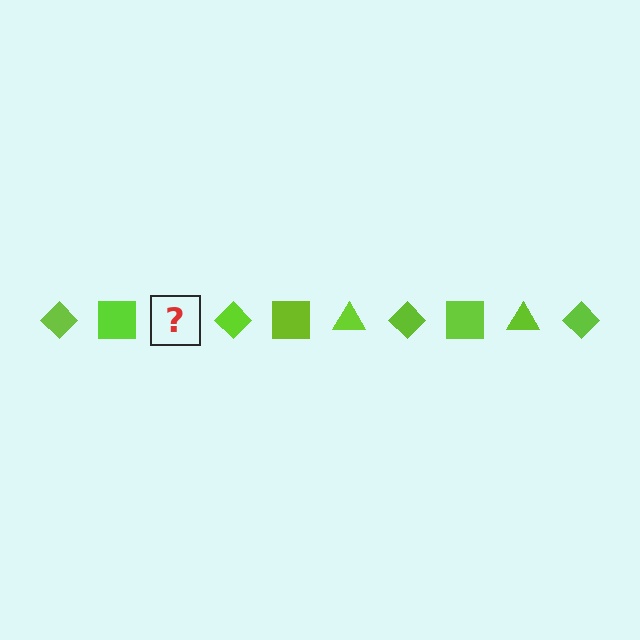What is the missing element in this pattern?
The missing element is a lime triangle.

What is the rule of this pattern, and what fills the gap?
The rule is that the pattern cycles through diamond, square, triangle shapes in lime. The gap should be filled with a lime triangle.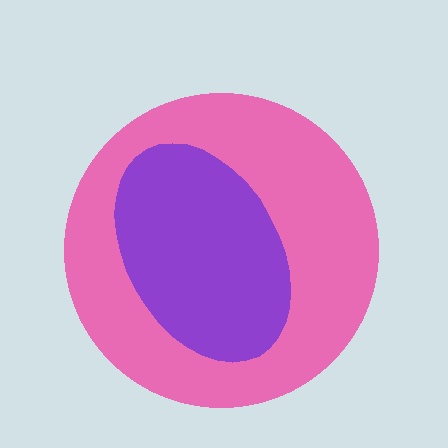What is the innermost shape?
The purple ellipse.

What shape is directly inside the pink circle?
The purple ellipse.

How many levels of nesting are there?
2.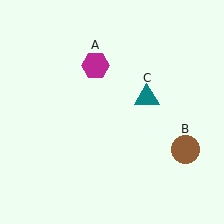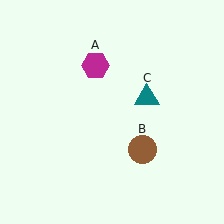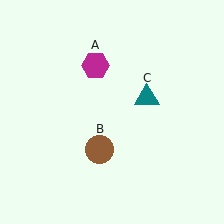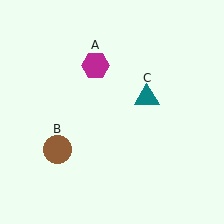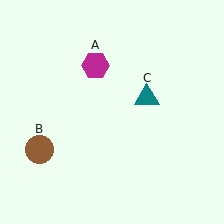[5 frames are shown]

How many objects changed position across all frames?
1 object changed position: brown circle (object B).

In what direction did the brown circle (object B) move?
The brown circle (object B) moved left.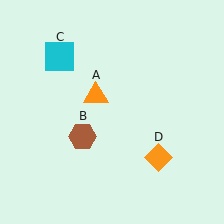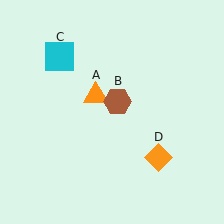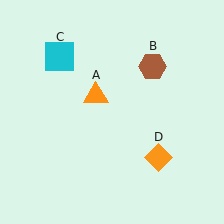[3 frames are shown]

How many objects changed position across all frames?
1 object changed position: brown hexagon (object B).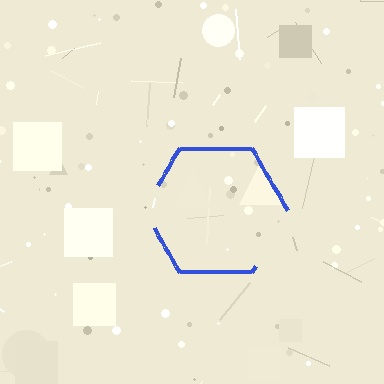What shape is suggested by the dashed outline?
The dashed outline suggests a hexagon.